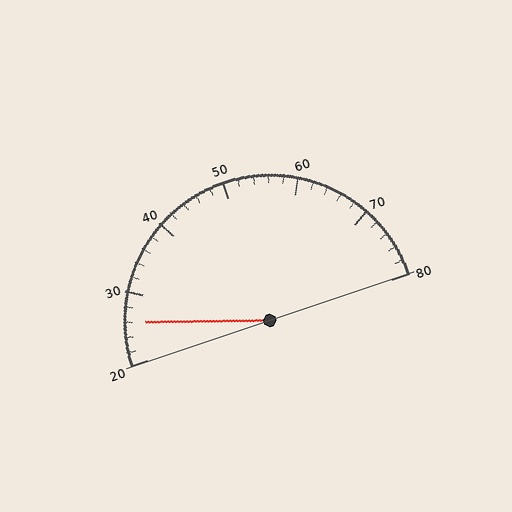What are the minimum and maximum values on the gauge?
The gauge ranges from 20 to 80.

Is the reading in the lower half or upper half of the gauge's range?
The reading is in the lower half of the range (20 to 80).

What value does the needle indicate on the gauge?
The needle indicates approximately 26.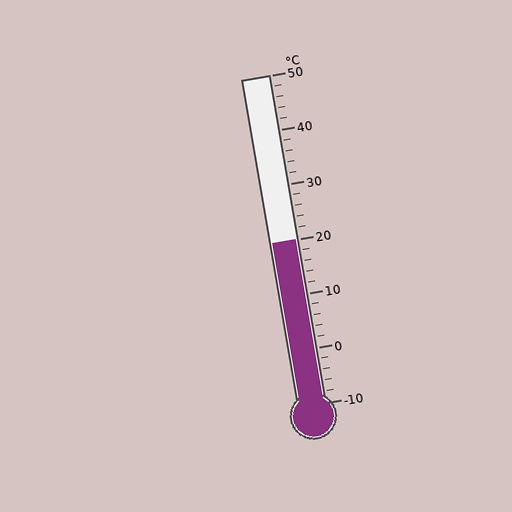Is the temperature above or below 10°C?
The temperature is above 10°C.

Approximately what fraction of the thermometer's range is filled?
The thermometer is filled to approximately 50% of its range.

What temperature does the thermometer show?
The thermometer shows approximately 20°C.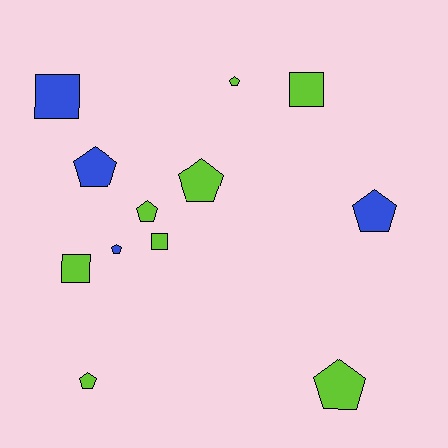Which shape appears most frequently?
Pentagon, with 8 objects.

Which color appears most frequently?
Lime, with 8 objects.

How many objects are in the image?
There are 12 objects.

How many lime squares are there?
There are 3 lime squares.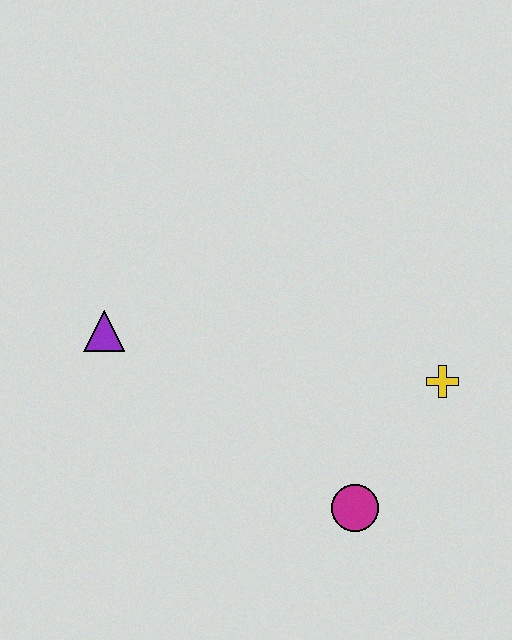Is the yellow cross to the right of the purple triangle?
Yes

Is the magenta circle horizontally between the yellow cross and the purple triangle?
Yes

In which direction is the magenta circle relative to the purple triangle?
The magenta circle is to the right of the purple triangle.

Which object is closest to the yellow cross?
The magenta circle is closest to the yellow cross.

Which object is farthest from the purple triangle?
The yellow cross is farthest from the purple triangle.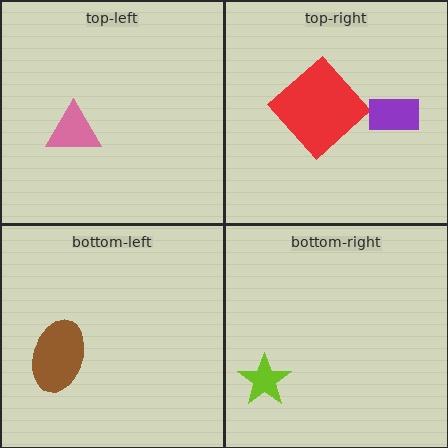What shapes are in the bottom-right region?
The lime star.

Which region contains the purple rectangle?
The top-right region.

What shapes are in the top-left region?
The pink triangle.